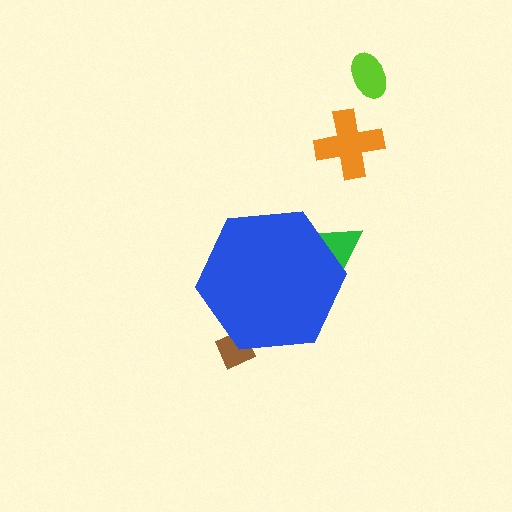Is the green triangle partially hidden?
Yes, the green triangle is partially hidden behind the blue hexagon.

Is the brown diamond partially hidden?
Yes, the brown diamond is partially hidden behind the blue hexagon.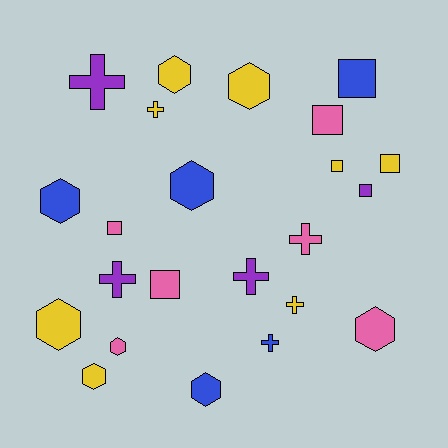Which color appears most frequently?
Yellow, with 8 objects.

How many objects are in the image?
There are 23 objects.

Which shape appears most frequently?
Hexagon, with 9 objects.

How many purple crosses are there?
There are 3 purple crosses.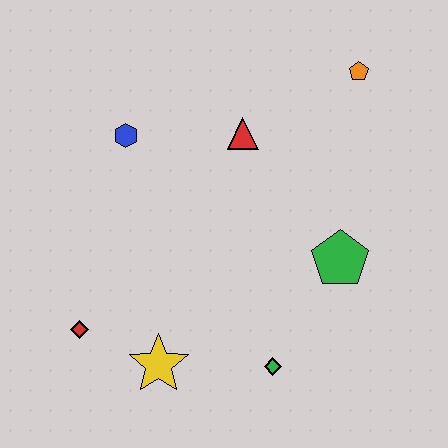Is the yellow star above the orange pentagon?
No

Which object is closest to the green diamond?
The yellow star is closest to the green diamond.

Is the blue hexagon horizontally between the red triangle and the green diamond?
No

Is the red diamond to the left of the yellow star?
Yes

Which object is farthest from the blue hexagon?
The green diamond is farthest from the blue hexagon.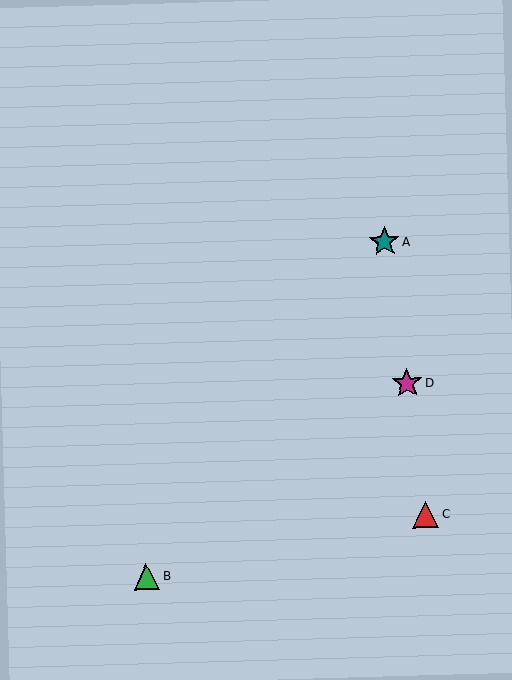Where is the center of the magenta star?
The center of the magenta star is at (407, 383).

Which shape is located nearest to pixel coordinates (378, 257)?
The teal star (labeled A) at (385, 242) is nearest to that location.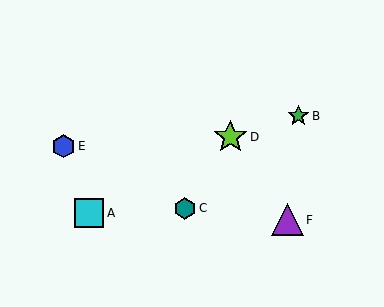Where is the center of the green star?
The center of the green star is at (298, 116).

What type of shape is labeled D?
Shape D is a lime star.